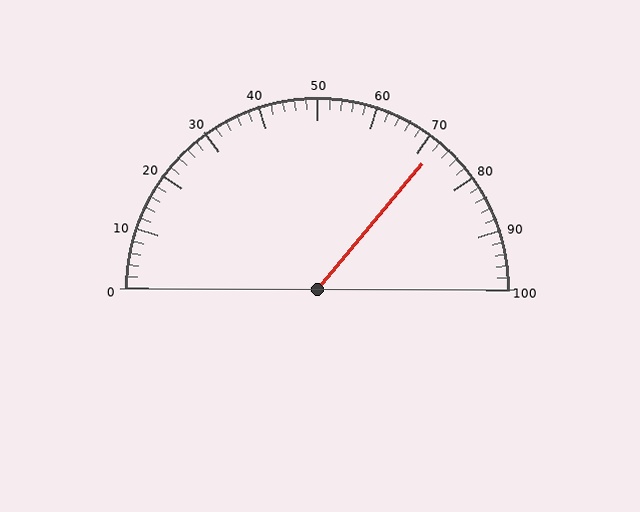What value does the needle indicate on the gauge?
The needle indicates approximately 72.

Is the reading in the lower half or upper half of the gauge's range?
The reading is in the upper half of the range (0 to 100).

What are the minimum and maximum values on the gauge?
The gauge ranges from 0 to 100.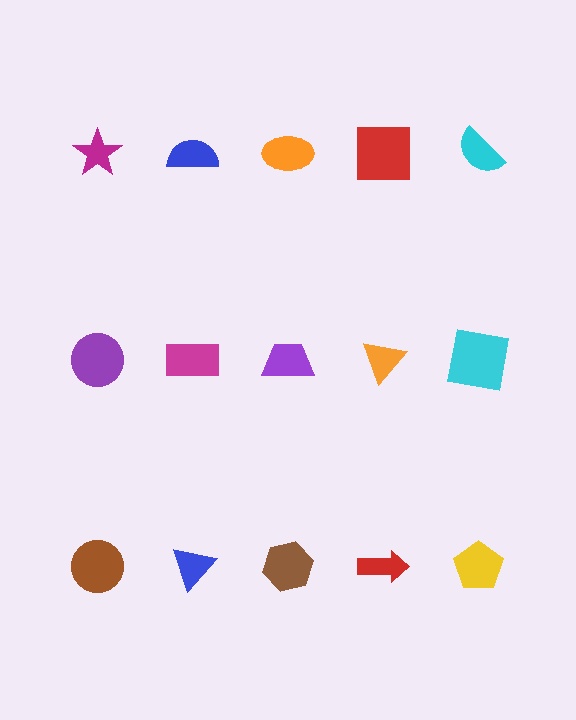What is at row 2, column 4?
An orange triangle.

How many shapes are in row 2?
5 shapes.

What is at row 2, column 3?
A purple trapezoid.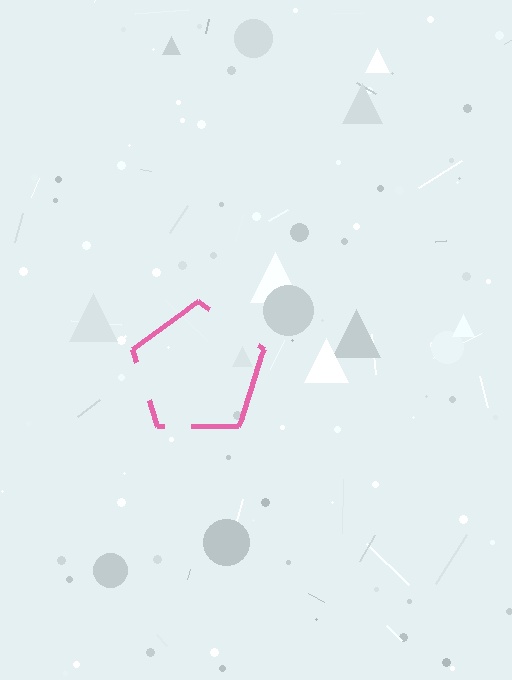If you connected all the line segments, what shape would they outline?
They would outline a pentagon.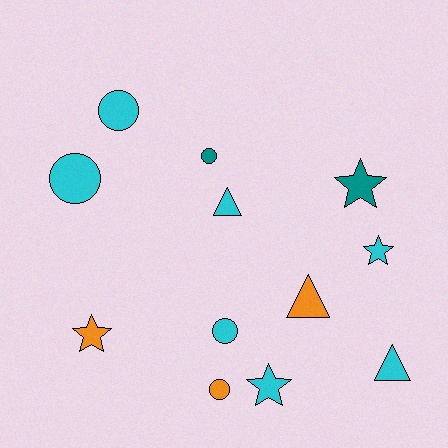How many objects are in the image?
There are 12 objects.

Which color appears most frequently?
Cyan, with 7 objects.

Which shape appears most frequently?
Circle, with 5 objects.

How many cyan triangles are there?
There are 2 cyan triangles.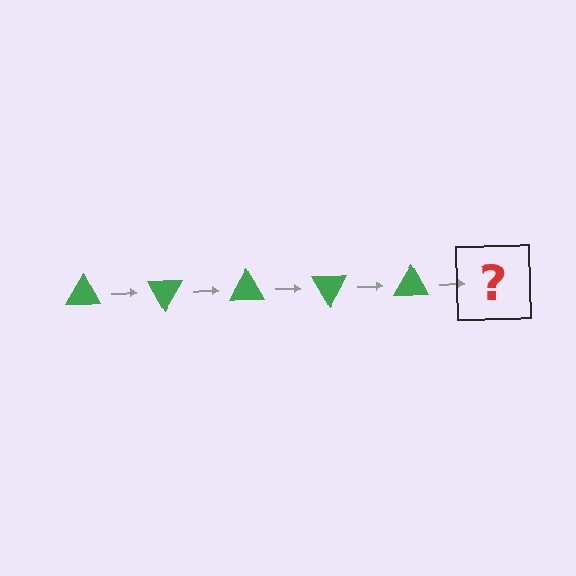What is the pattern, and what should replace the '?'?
The pattern is that the triangle rotates 60 degrees each step. The '?' should be a green triangle rotated 300 degrees.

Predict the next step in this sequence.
The next step is a green triangle rotated 300 degrees.